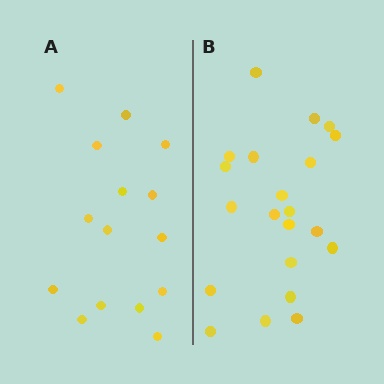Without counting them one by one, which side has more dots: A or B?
Region B (the right region) has more dots.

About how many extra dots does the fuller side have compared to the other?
Region B has about 6 more dots than region A.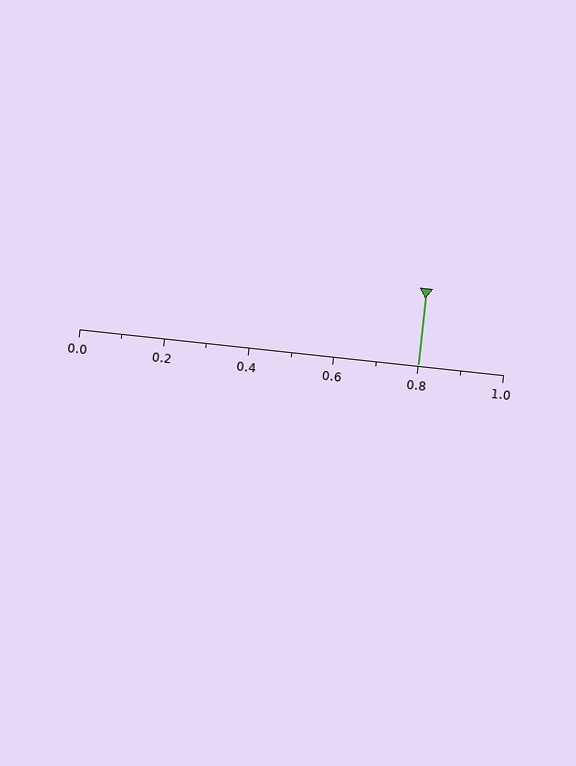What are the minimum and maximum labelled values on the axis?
The axis runs from 0.0 to 1.0.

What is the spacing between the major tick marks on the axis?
The major ticks are spaced 0.2 apart.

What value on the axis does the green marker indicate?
The marker indicates approximately 0.8.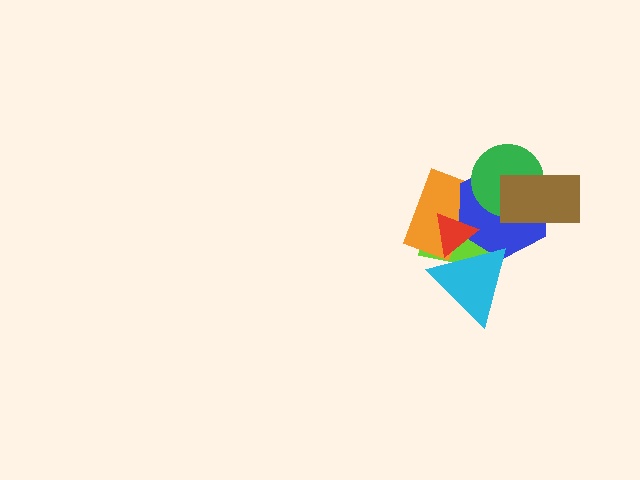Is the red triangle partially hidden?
Yes, it is partially covered by another shape.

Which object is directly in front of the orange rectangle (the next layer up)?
The blue hexagon is directly in front of the orange rectangle.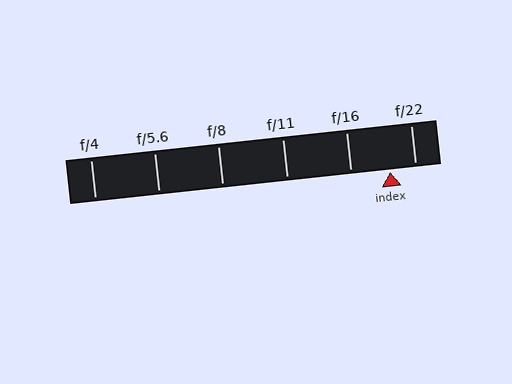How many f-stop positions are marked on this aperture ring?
There are 6 f-stop positions marked.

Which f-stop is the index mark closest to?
The index mark is closest to f/22.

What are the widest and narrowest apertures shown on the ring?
The widest aperture shown is f/4 and the narrowest is f/22.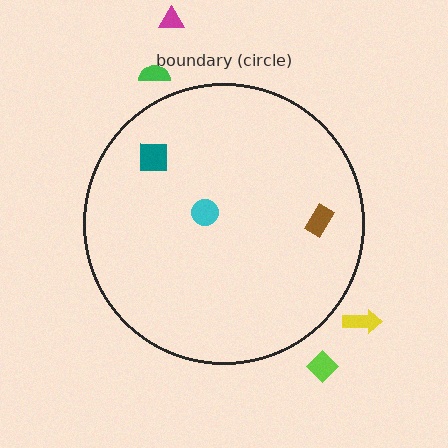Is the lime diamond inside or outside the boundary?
Outside.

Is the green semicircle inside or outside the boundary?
Outside.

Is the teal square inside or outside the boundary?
Inside.